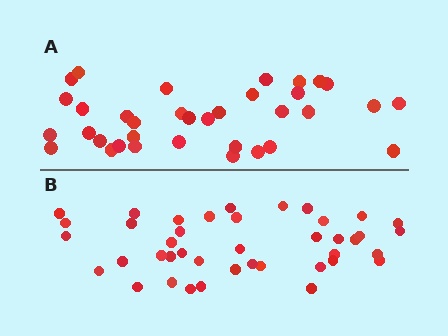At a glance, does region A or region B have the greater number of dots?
Region B (the bottom region) has more dots.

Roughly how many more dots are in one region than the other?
Region B has about 6 more dots than region A.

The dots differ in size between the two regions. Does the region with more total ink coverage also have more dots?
No. Region A has more total ink coverage because its dots are larger, but region B actually contains more individual dots. Total area can be misleading — the number of items is what matters here.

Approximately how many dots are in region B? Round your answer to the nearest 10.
About 40 dots. (The exact count is 41, which rounds to 40.)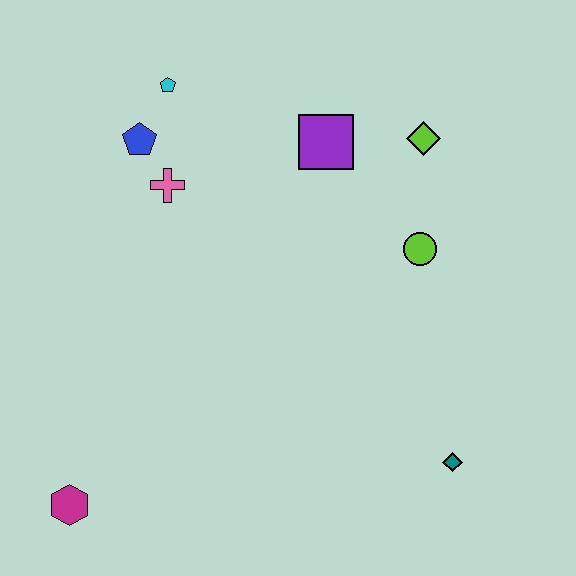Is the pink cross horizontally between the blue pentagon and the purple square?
Yes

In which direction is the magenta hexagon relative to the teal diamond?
The magenta hexagon is to the left of the teal diamond.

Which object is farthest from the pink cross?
The teal diamond is farthest from the pink cross.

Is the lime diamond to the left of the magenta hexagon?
No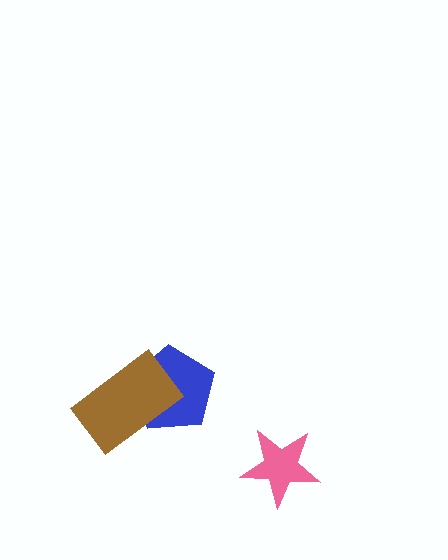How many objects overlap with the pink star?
0 objects overlap with the pink star.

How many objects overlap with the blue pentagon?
1 object overlaps with the blue pentagon.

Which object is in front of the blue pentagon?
The brown rectangle is in front of the blue pentagon.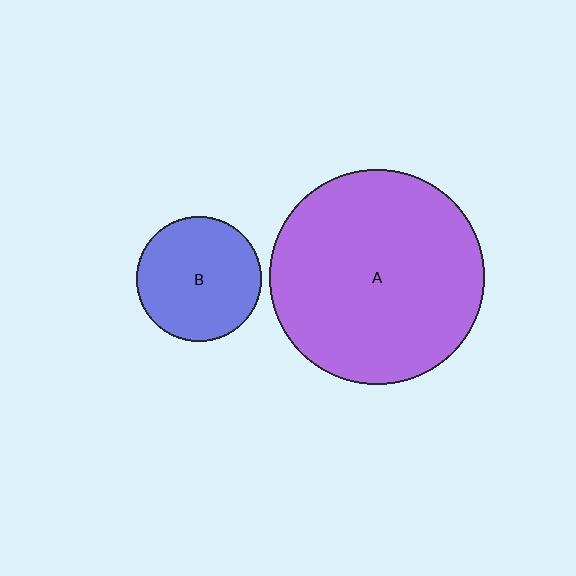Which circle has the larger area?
Circle A (purple).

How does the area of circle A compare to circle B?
Approximately 3.0 times.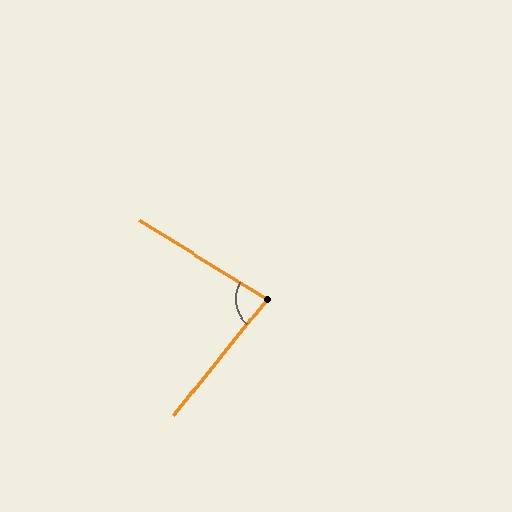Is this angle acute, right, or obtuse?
It is acute.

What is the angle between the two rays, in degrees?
Approximately 83 degrees.